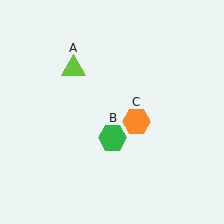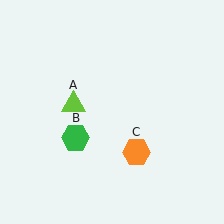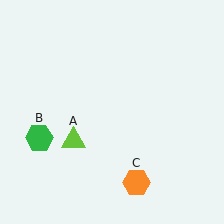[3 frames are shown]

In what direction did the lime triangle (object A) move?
The lime triangle (object A) moved down.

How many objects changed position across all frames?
3 objects changed position: lime triangle (object A), green hexagon (object B), orange hexagon (object C).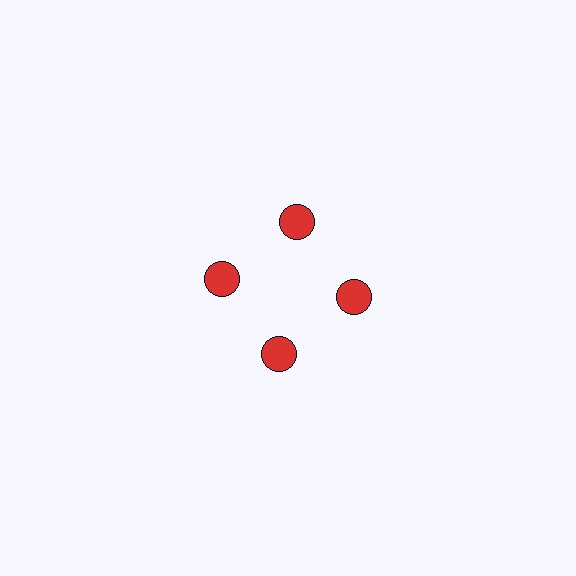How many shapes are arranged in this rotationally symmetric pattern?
There are 4 shapes, arranged in 4 groups of 1.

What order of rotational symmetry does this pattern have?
This pattern has 4-fold rotational symmetry.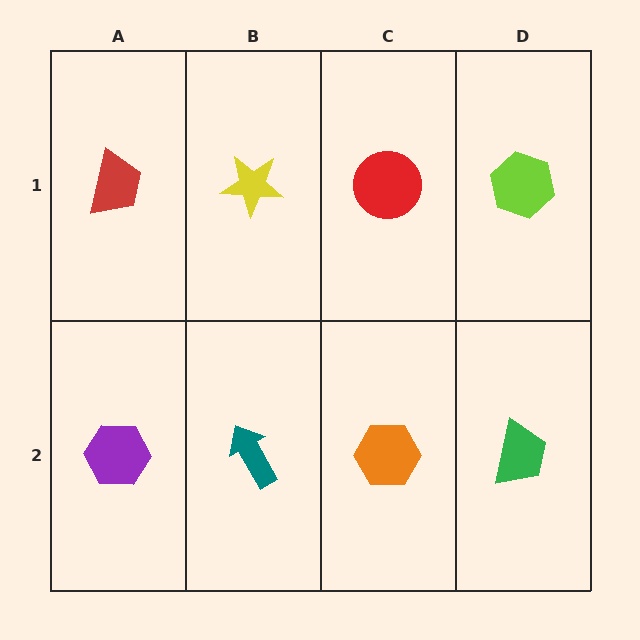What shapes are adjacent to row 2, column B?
A yellow star (row 1, column B), a purple hexagon (row 2, column A), an orange hexagon (row 2, column C).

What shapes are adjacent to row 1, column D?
A green trapezoid (row 2, column D), a red circle (row 1, column C).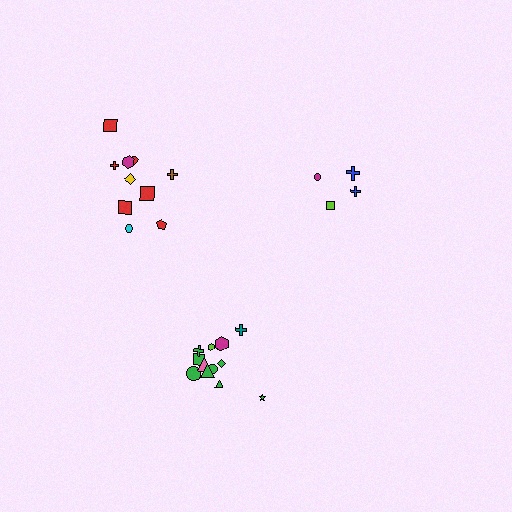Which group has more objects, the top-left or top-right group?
The top-left group.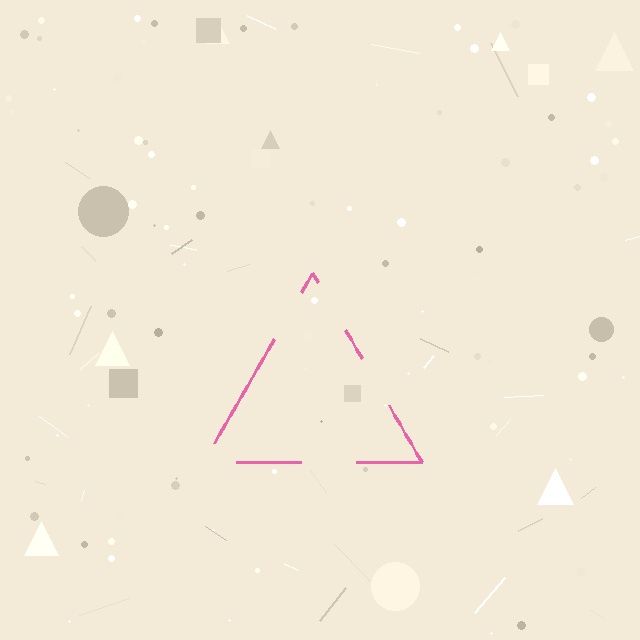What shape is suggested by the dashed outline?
The dashed outline suggests a triangle.